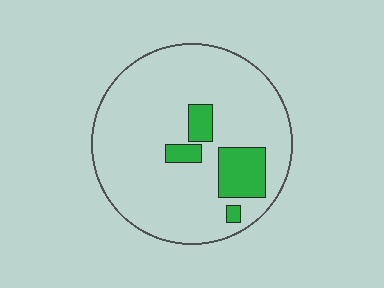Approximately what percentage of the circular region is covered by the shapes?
Approximately 15%.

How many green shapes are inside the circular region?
4.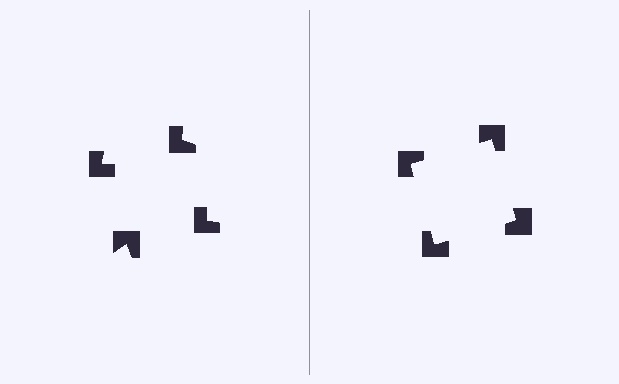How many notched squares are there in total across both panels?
8 — 4 on each side.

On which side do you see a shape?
An illusory square appears on the right side. On the left side the wedge cuts are rotated, so no coherent shape forms.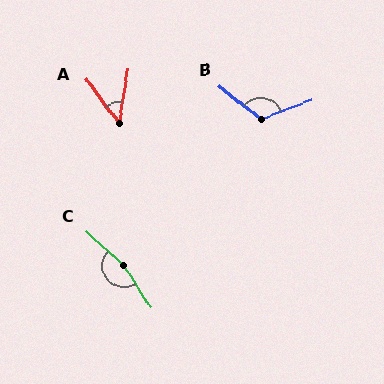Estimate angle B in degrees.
Approximately 122 degrees.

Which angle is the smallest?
A, at approximately 46 degrees.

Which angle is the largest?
C, at approximately 164 degrees.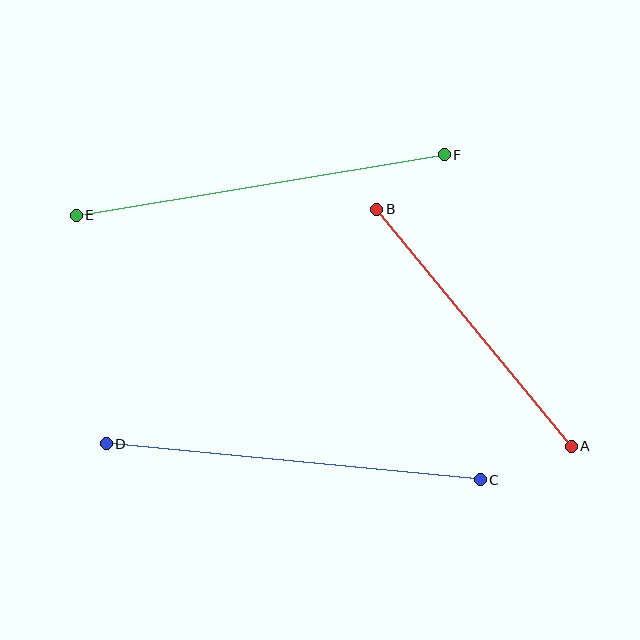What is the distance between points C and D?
The distance is approximately 376 pixels.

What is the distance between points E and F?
The distance is approximately 373 pixels.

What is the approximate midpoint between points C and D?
The midpoint is at approximately (293, 462) pixels.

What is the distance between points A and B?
The distance is approximately 306 pixels.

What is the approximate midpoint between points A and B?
The midpoint is at approximately (474, 328) pixels.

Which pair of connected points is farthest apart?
Points C and D are farthest apart.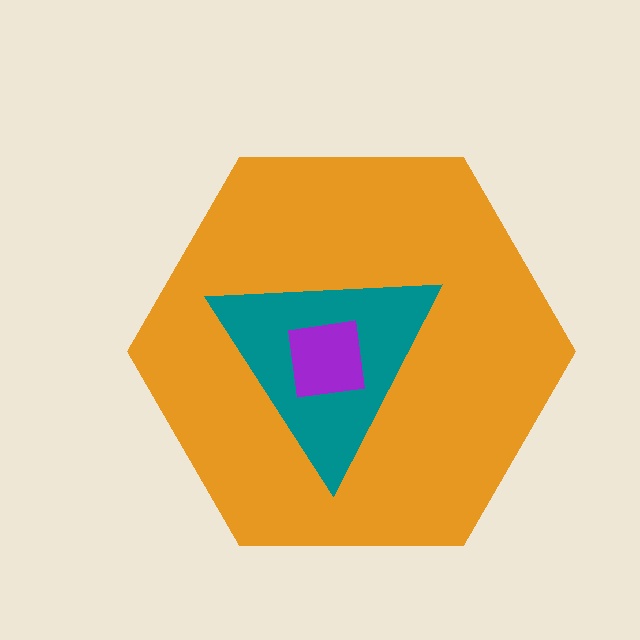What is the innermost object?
The purple square.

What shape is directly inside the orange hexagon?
The teal triangle.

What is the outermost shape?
The orange hexagon.